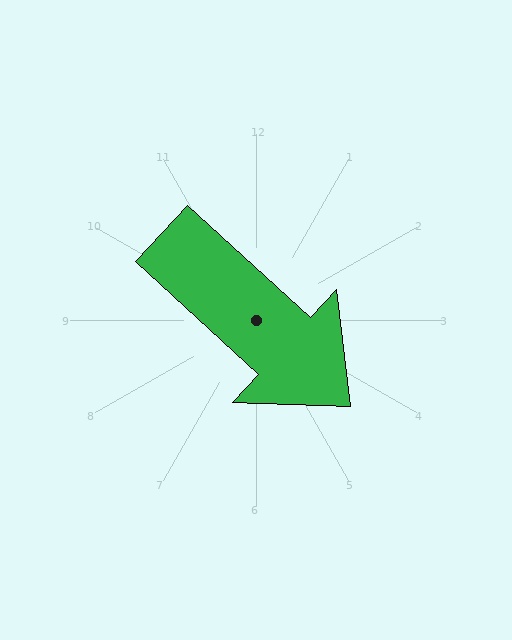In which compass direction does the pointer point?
Southeast.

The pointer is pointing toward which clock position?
Roughly 4 o'clock.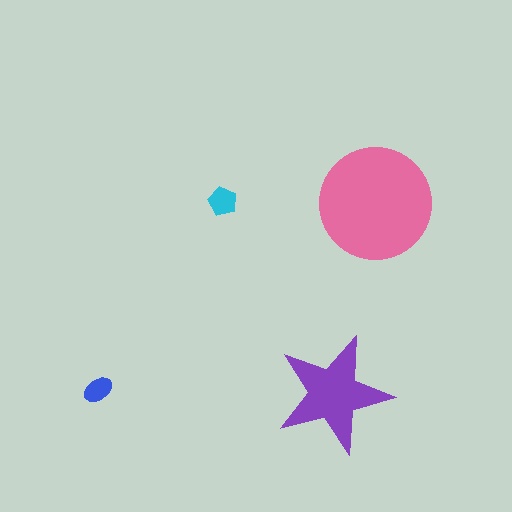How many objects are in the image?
There are 4 objects in the image.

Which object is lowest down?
The purple star is bottommost.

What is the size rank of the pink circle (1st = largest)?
1st.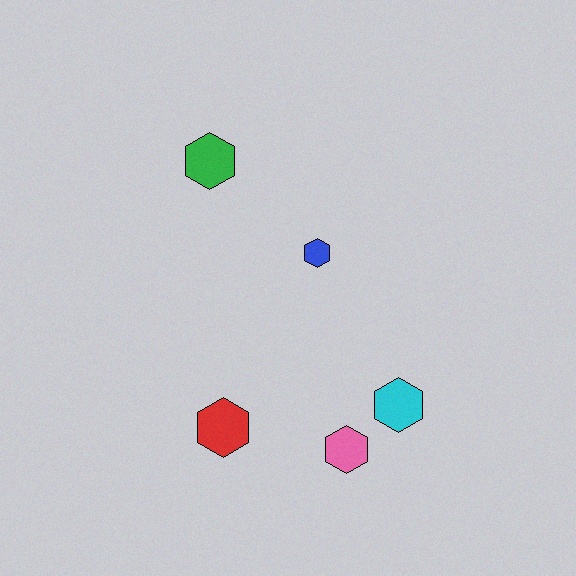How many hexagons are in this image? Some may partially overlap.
There are 5 hexagons.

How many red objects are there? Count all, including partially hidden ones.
There is 1 red object.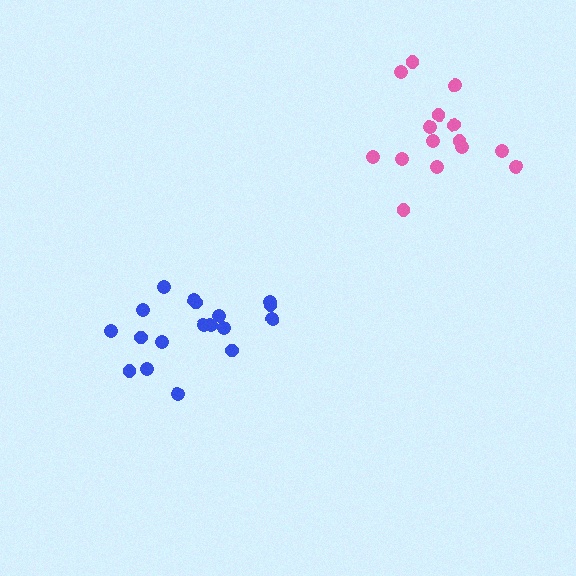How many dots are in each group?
Group 1: 15 dots, Group 2: 18 dots (33 total).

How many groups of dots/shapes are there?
There are 2 groups.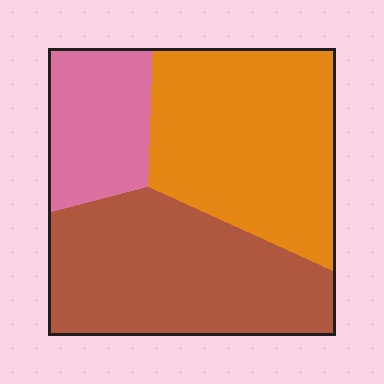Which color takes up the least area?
Pink, at roughly 20%.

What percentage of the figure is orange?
Orange takes up about two fifths (2/5) of the figure.